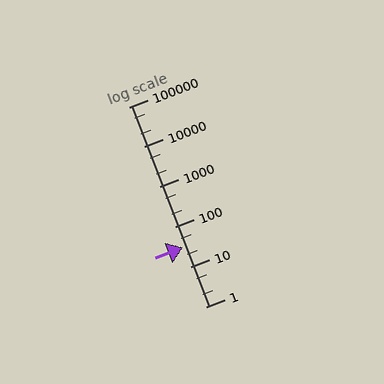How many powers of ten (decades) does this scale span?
The scale spans 5 decades, from 1 to 100000.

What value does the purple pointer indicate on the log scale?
The pointer indicates approximately 31.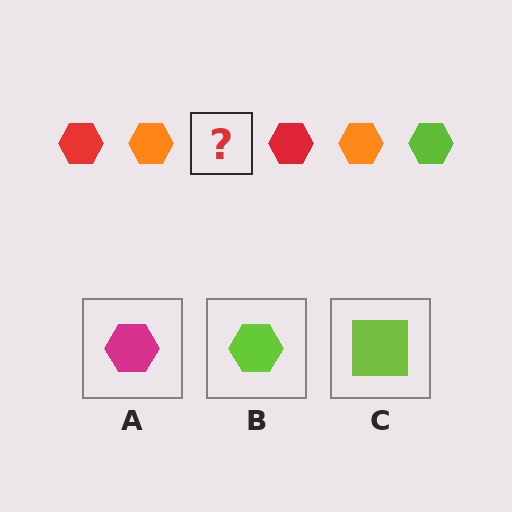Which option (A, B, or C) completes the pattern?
B.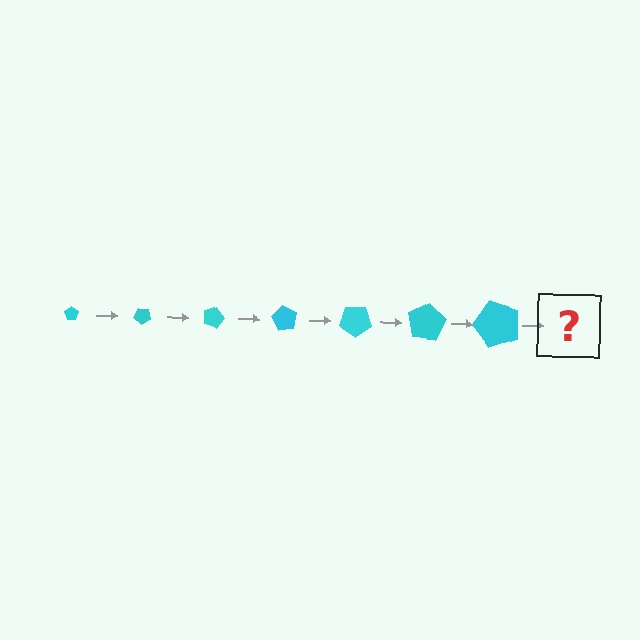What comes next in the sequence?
The next element should be a pentagon, larger than the previous one and rotated 315 degrees from the start.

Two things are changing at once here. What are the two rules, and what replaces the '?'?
The two rules are that the pentagon grows larger each step and it rotates 45 degrees each step. The '?' should be a pentagon, larger than the previous one and rotated 315 degrees from the start.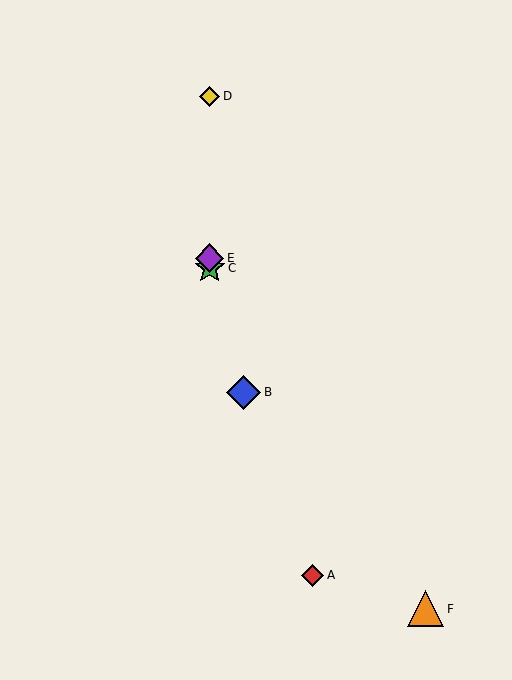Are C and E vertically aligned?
Yes, both are at x≈210.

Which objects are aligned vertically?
Objects C, D, E are aligned vertically.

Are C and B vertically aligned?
No, C is at x≈210 and B is at x≈244.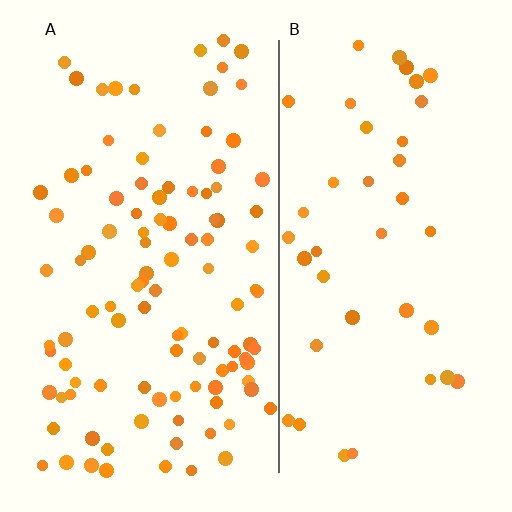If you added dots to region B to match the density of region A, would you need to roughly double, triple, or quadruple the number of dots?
Approximately triple.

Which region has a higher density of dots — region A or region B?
A (the left).